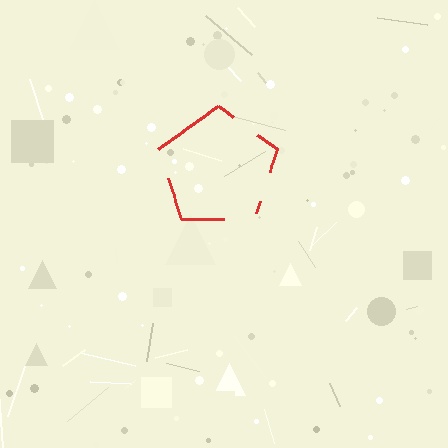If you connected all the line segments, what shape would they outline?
They would outline a pentagon.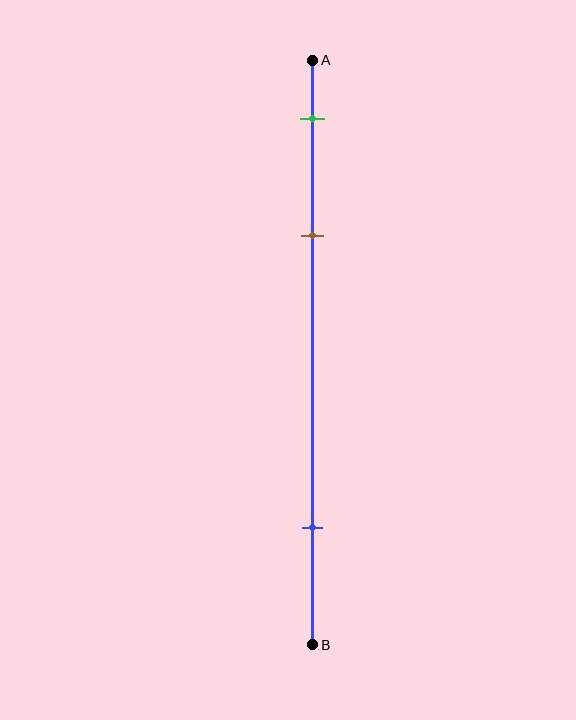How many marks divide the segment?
There are 3 marks dividing the segment.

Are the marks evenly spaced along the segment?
No, the marks are not evenly spaced.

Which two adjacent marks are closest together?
The green and brown marks are the closest adjacent pair.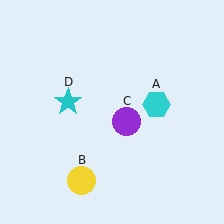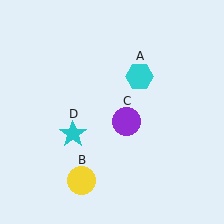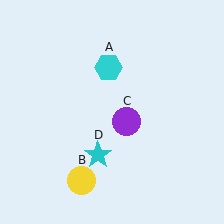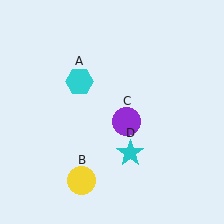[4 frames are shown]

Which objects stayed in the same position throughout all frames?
Yellow circle (object B) and purple circle (object C) remained stationary.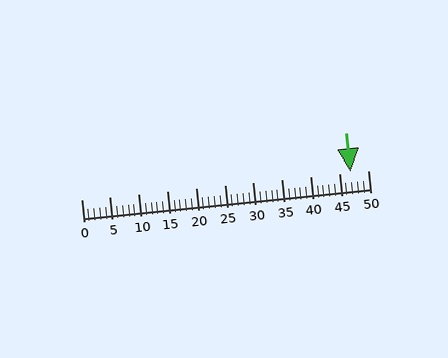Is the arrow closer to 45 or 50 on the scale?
The arrow is closer to 45.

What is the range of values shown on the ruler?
The ruler shows values from 0 to 50.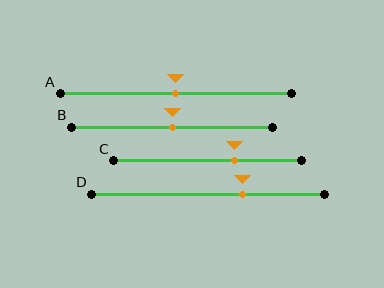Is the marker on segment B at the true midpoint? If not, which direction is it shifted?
Yes, the marker on segment B is at the true midpoint.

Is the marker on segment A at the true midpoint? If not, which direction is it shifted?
Yes, the marker on segment A is at the true midpoint.